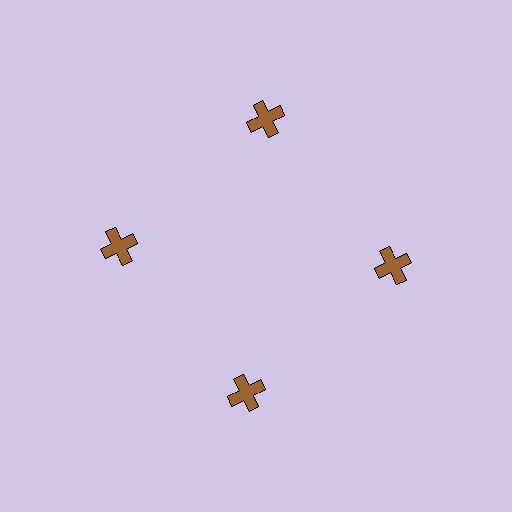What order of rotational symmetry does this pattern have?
This pattern has 4-fold rotational symmetry.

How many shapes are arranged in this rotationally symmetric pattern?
There are 4 shapes, arranged in 4 groups of 1.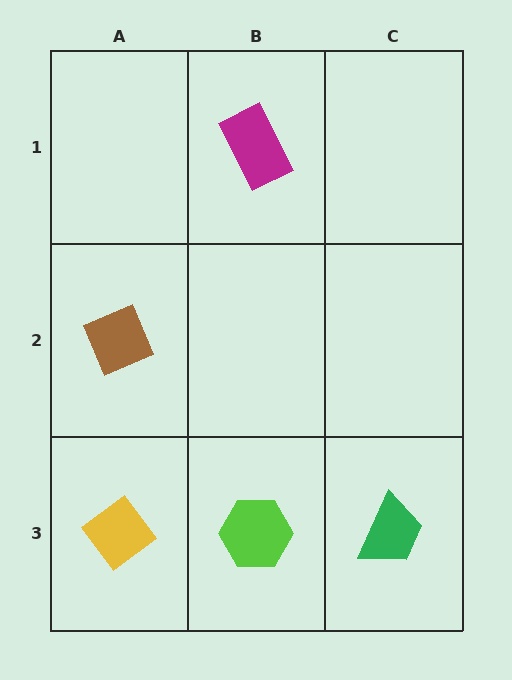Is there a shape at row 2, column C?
No, that cell is empty.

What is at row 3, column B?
A lime hexagon.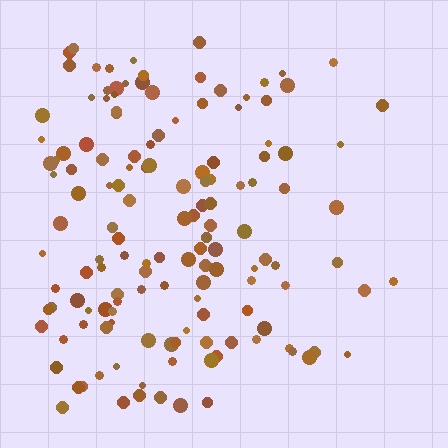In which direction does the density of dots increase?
From right to left, with the left side densest.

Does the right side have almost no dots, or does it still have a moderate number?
Still a moderate number, just noticeably fewer than the left.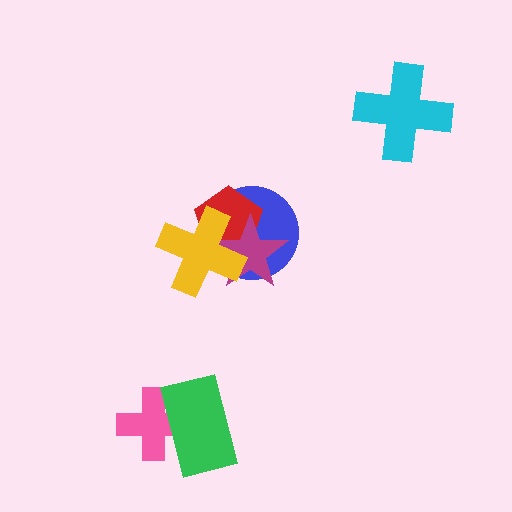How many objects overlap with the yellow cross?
3 objects overlap with the yellow cross.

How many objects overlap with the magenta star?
3 objects overlap with the magenta star.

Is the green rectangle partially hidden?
No, no other shape covers it.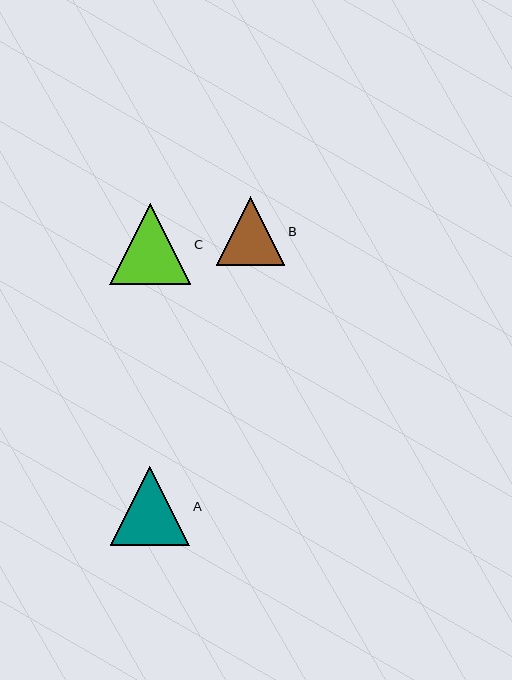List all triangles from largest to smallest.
From largest to smallest: C, A, B.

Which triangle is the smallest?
Triangle B is the smallest with a size of approximately 69 pixels.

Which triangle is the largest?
Triangle C is the largest with a size of approximately 81 pixels.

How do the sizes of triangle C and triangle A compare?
Triangle C and triangle A are approximately the same size.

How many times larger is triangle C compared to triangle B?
Triangle C is approximately 1.2 times the size of triangle B.